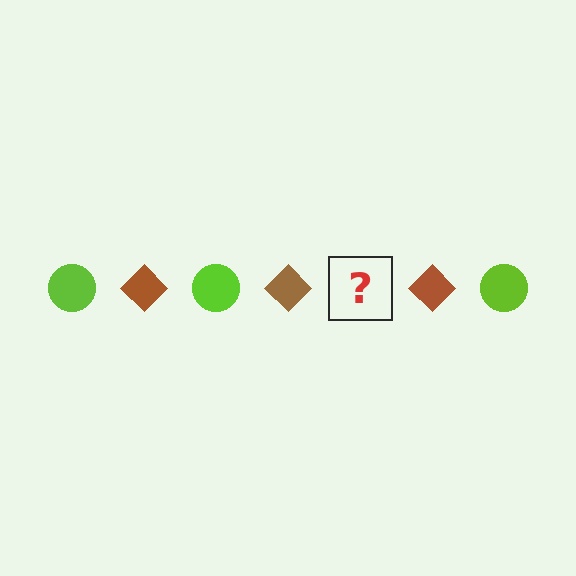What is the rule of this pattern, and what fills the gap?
The rule is that the pattern alternates between lime circle and brown diamond. The gap should be filled with a lime circle.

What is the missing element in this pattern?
The missing element is a lime circle.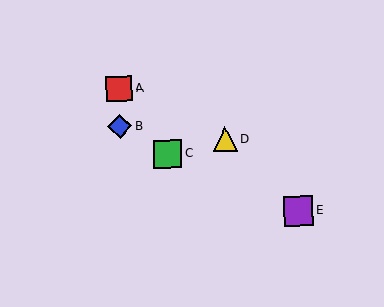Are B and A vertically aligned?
Yes, both are at x≈120.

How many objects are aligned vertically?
2 objects (A, B) are aligned vertically.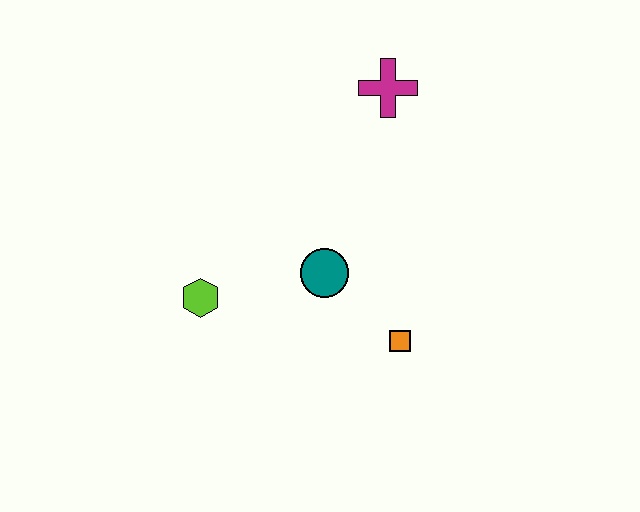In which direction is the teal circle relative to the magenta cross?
The teal circle is below the magenta cross.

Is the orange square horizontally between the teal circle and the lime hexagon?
No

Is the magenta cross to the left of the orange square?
Yes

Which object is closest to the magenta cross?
The teal circle is closest to the magenta cross.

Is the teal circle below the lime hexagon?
No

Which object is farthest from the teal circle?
The magenta cross is farthest from the teal circle.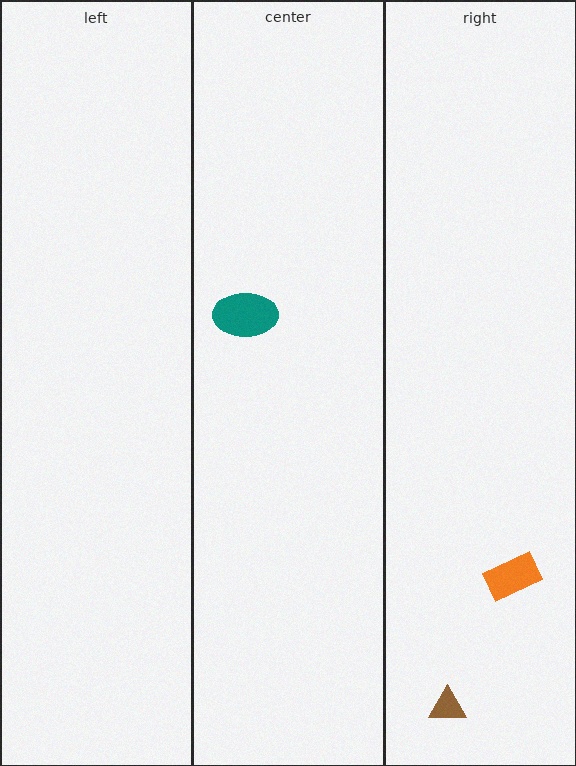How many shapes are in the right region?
2.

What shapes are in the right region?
The brown triangle, the orange rectangle.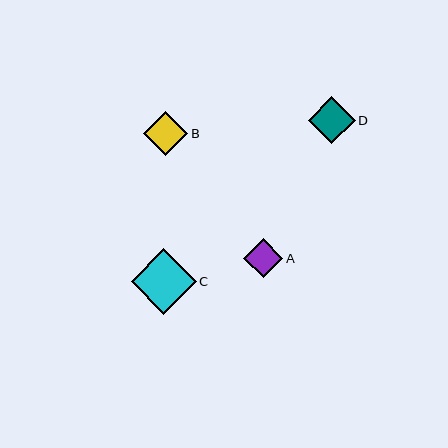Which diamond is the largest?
Diamond C is the largest with a size of approximately 65 pixels.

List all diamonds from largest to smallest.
From largest to smallest: C, D, B, A.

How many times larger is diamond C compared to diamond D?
Diamond C is approximately 1.4 times the size of diamond D.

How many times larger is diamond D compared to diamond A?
Diamond D is approximately 1.2 times the size of diamond A.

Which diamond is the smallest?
Diamond A is the smallest with a size of approximately 39 pixels.